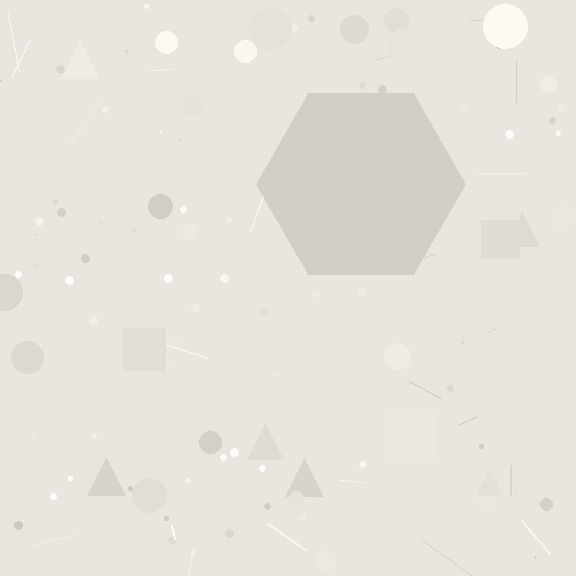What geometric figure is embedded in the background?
A hexagon is embedded in the background.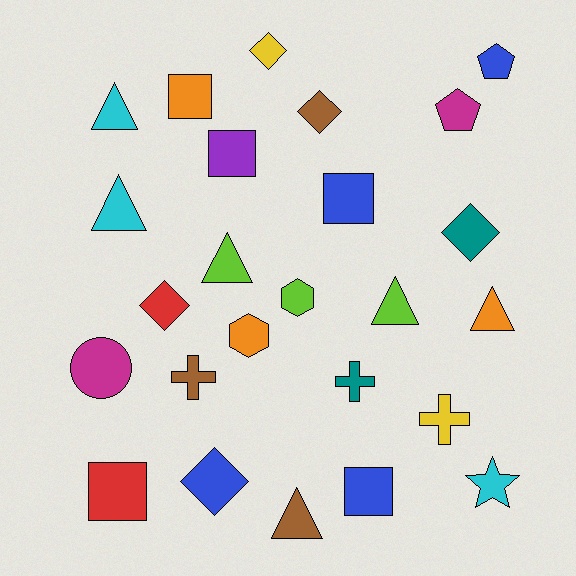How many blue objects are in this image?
There are 4 blue objects.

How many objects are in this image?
There are 25 objects.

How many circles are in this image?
There is 1 circle.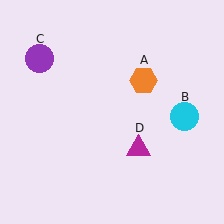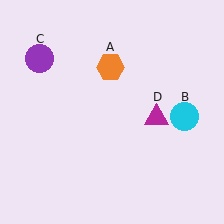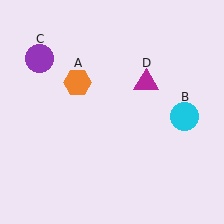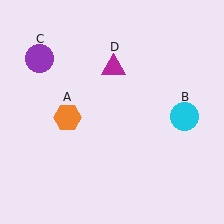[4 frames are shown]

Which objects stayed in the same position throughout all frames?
Cyan circle (object B) and purple circle (object C) remained stationary.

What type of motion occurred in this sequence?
The orange hexagon (object A), magenta triangle (object D) rotated counterclockwise around the center of the scene.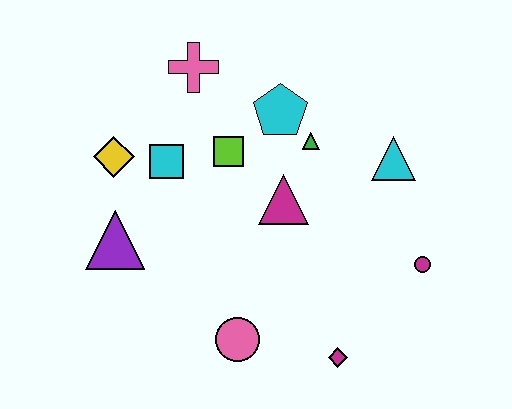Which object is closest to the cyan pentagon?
The green triangle is closest to the cyan pentagon.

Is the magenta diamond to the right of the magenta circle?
No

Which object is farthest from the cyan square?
The magenta circle is farthest from the cyan square.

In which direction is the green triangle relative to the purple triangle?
The green triangle is to the right of the purple triangle.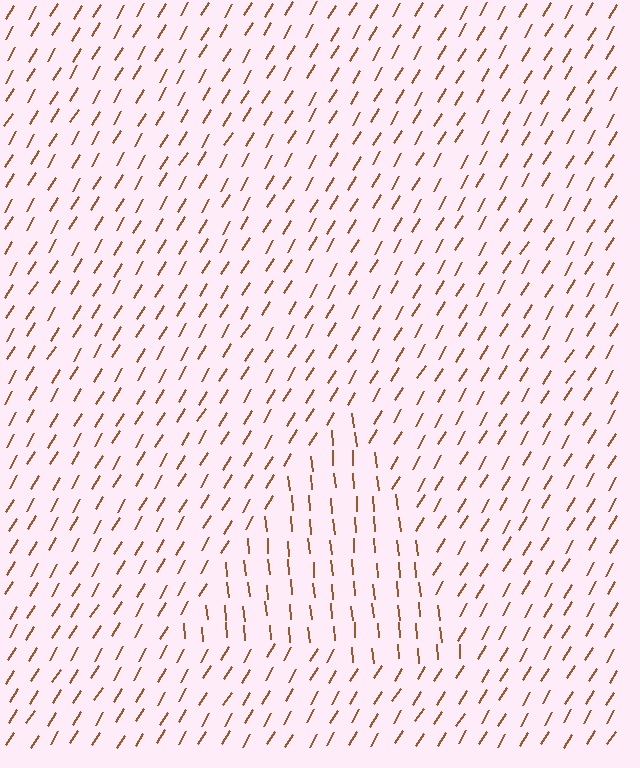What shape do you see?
I see a triangle.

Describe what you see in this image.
The image is filled with small brown line segments. A triangle region in the image has lines oriented differently from the surrounding lines, creating a visible texture boundary.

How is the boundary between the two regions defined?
The boundary is defined purely by a change in line orientation (approximately 36 degrees difference). All lines are the same color and thickness.